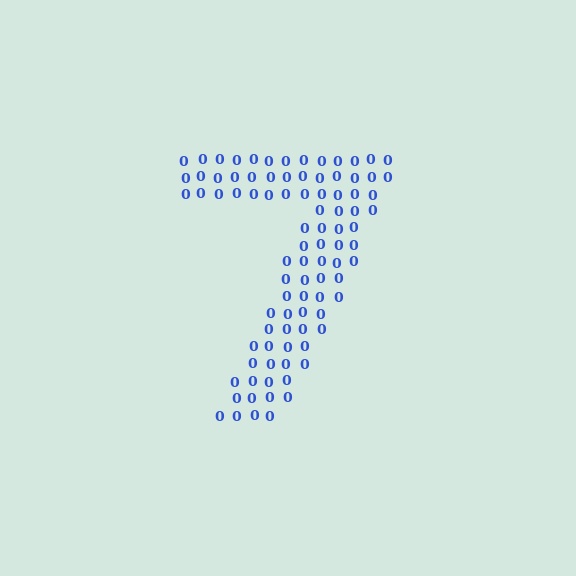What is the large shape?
The large shape is the digit 7.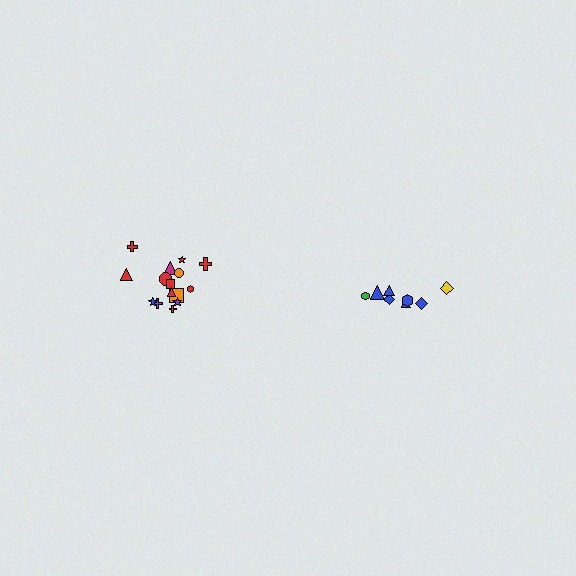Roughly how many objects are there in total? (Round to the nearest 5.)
Roughly 25 objects in total.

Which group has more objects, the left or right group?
The left group.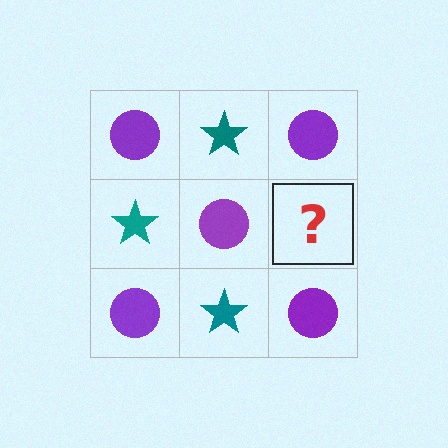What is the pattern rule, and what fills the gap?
The rule is that it alternates purple circle and teal star in a checkerboard pattern. The gap should be filled with a teal star.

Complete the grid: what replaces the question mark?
The question mark should be replaced with a teal star.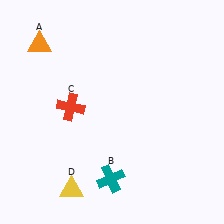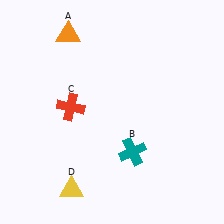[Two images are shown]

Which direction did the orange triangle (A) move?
The orange triangle (A) moved right.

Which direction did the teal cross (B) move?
The teal cross (B) moved up.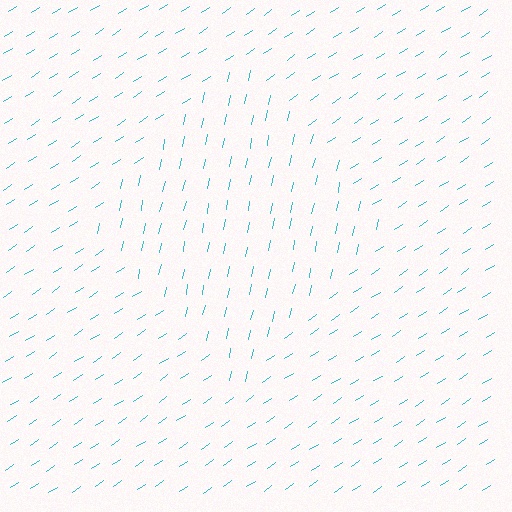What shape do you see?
I see a diamond.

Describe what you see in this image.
The image is filled with small cyan line segments. A diamond region in the image has lines oriented differently from the surrounding lines, creating a visible texture boundary.